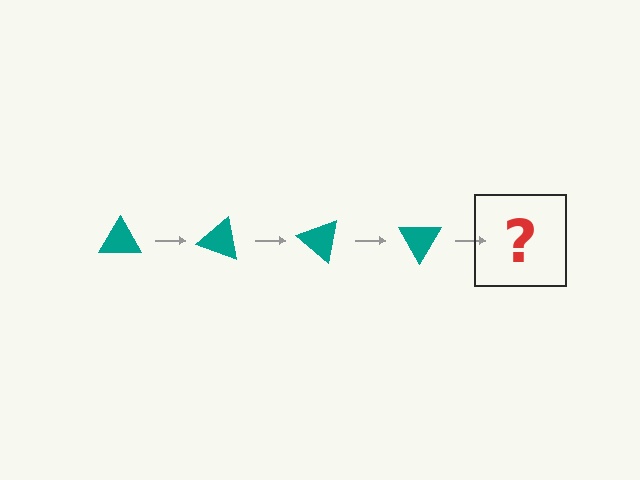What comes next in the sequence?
The next element should be a teal triangle rotated 80 degrees.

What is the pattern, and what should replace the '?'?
The pattern is that the triangle rotates 20 degrees each step. The '?' should be a teal triangle rotated 80 degrees.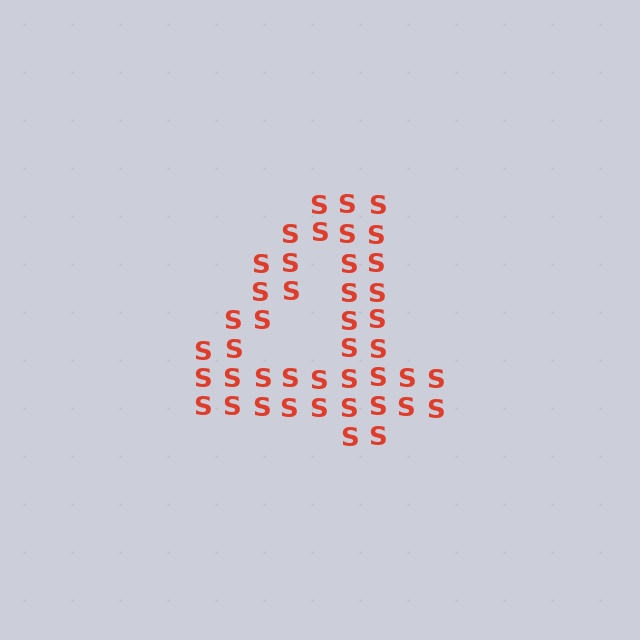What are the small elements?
The small elements are letter S's.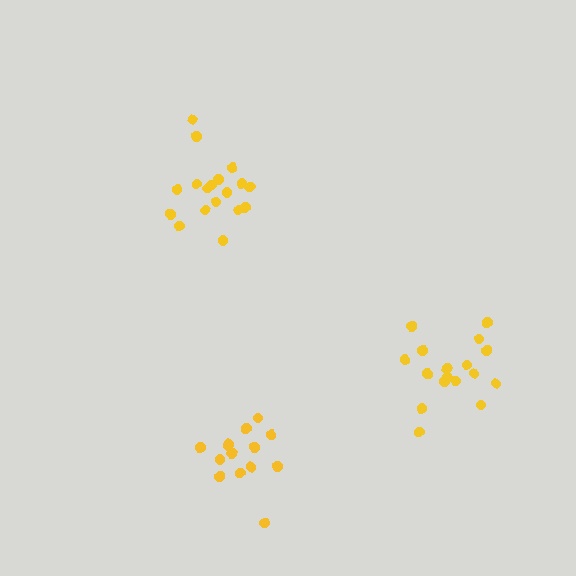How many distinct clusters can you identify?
There are 3 distinct clusters.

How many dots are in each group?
Group 1: 14 dots, Group 2: 17 dots, Group 3: 18 dots (49 total).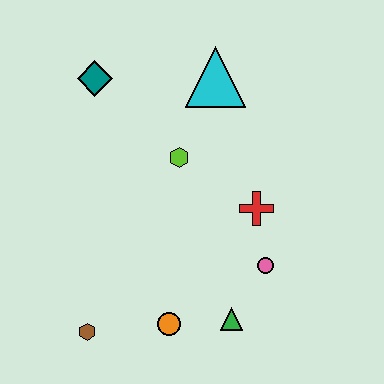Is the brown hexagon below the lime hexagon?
Yes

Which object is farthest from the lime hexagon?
The brown hexagon is farthest from the lime hexagon.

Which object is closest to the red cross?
The pink circle is closest to the red cross.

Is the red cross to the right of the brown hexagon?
Yes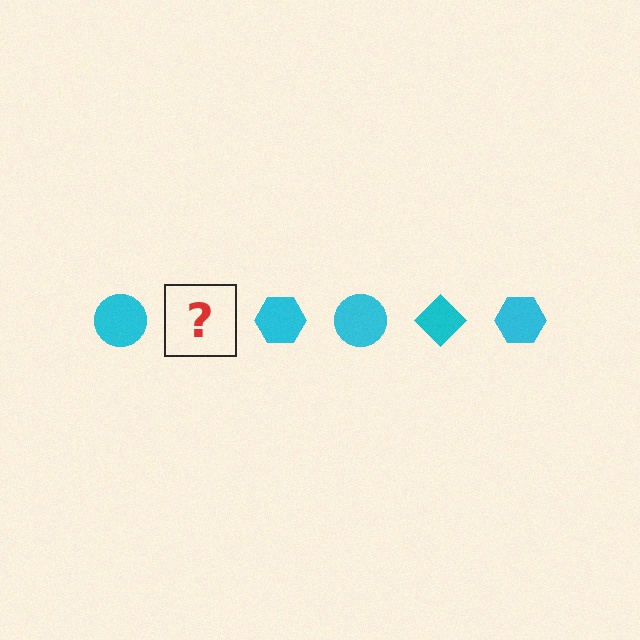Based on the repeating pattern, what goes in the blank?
The blank should be a cyan diamond.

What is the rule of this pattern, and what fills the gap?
The rule is that the pattern cycles through circle, diamond, hexagon shapes in cyan. The gap should be filled with a cyan diamond.